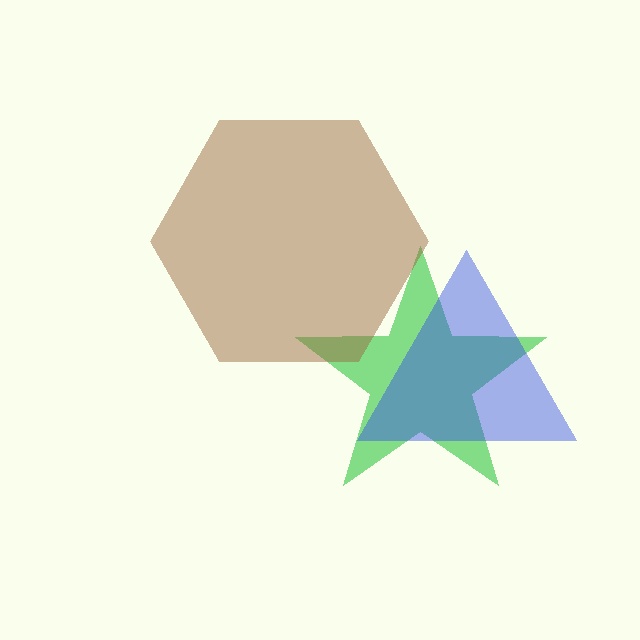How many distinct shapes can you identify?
There are 3 distinct shapes: a green star, a brown hexagon, a blue triangle.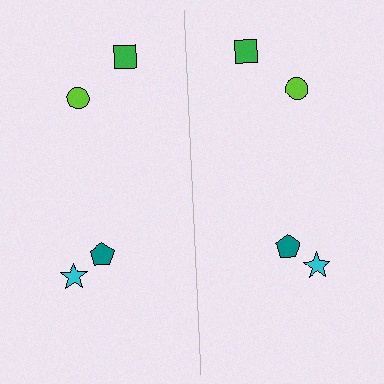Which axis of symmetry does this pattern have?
The pattern has a vertical axis of symmetry running through the center of the image.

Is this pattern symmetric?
Yes, this pattern has bilateral (reflection) symmetry.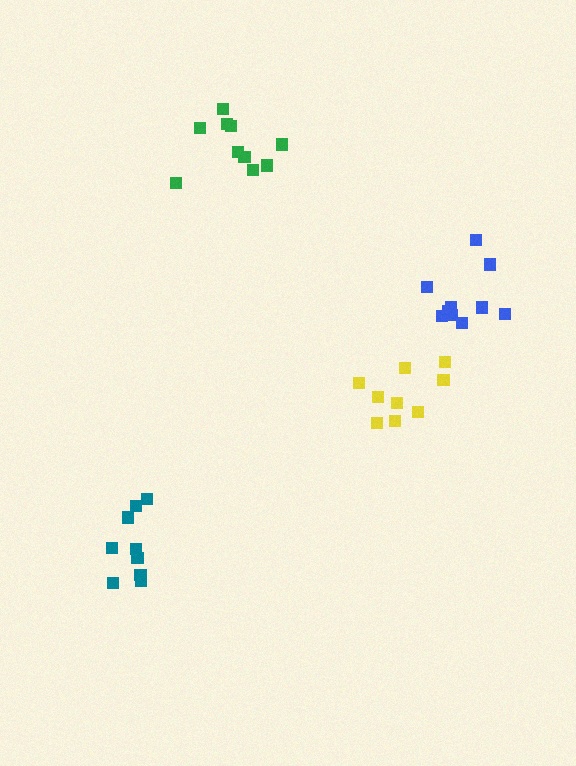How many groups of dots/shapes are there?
There are 4 groups.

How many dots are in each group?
Group 1: 10 dots, Group 2: 9 dots, Group 3: 10 dots, Group 4: 9 dots (38 total).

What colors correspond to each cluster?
The clusters are colored: blue, teal, green, yellow.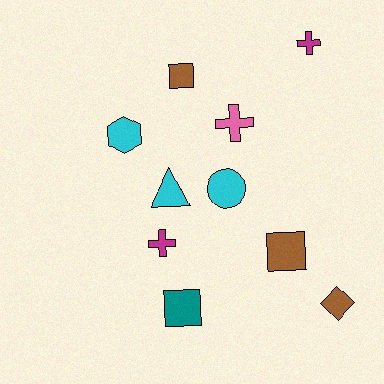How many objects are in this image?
There are 10 objects.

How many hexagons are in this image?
There is 1 hexagon.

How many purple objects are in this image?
There are no purple objects.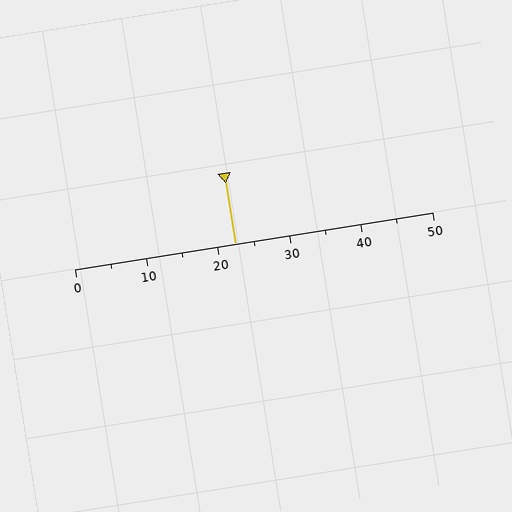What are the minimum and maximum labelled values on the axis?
The axis runs from 0 to 50.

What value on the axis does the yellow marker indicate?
The marker indicates approximately 22.5.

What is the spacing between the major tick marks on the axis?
The major ticks are spaced 10 apart.